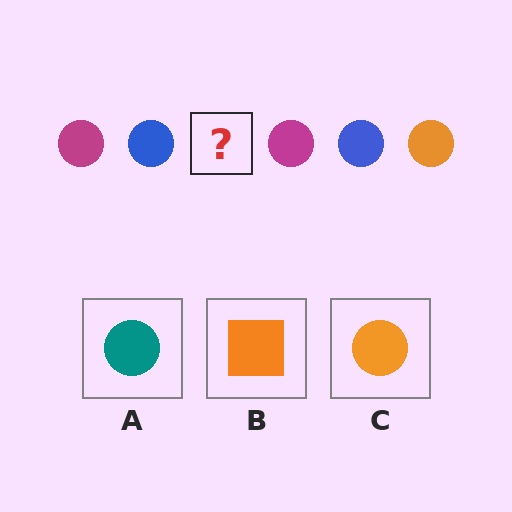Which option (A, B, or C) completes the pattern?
C.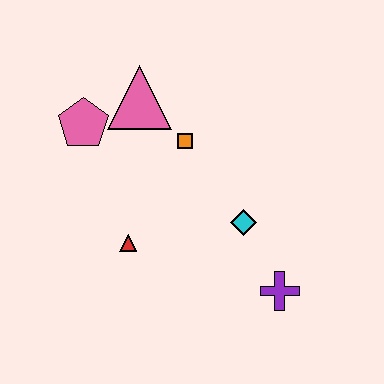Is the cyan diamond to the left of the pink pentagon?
No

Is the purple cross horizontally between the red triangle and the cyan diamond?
No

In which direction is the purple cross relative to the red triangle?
The purple cross is to the right of the red triangle.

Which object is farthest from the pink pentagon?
The purple cross is farthest from the pink pentagon.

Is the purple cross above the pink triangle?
No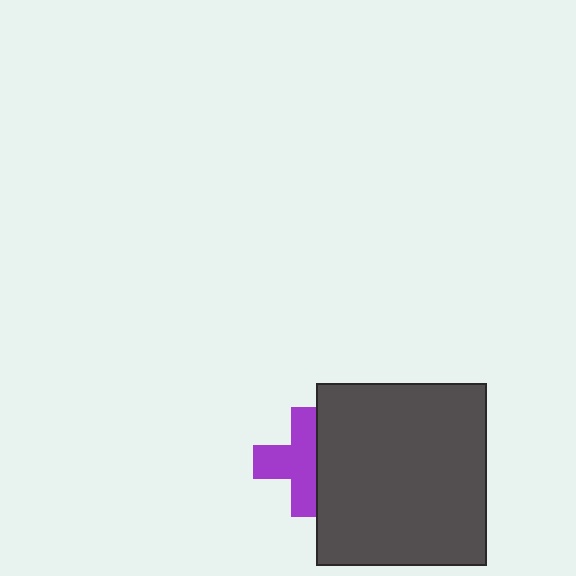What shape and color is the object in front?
The object in front is a dark gray rectangle.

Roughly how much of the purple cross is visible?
About half of it is visible (roughly 64%).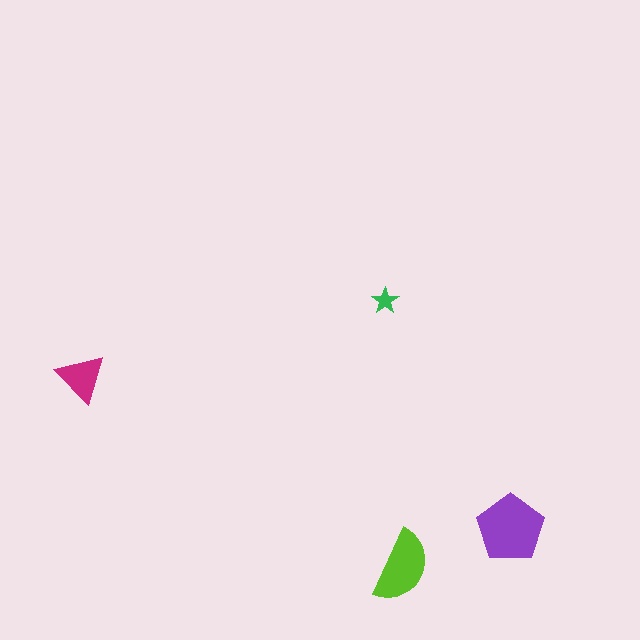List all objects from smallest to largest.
The green star, the magenta triangle, the lime semicircle, the purple pentagon.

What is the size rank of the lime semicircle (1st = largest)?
2nd.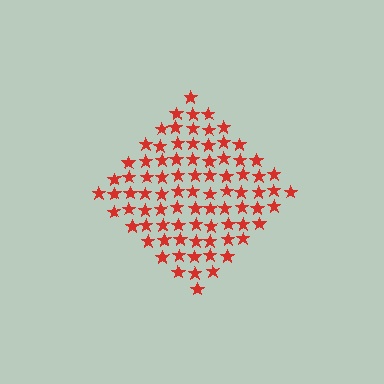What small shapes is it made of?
It is made of small stars.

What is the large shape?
The large shape is a diamond.